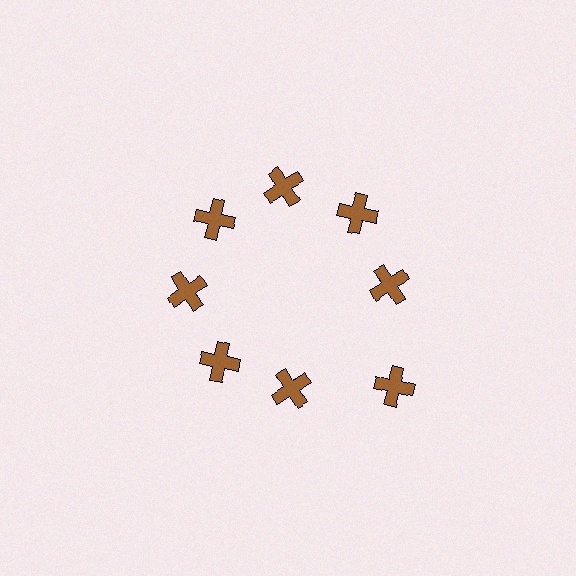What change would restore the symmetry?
The symmetry would be restored by moving it inward, back onto the ring so that all 8 crosses sit at equal angles and equal distance from the center.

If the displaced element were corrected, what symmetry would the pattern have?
It would have 8-fold rotational symmetry — the pattern would map onto itself every 45 degrees.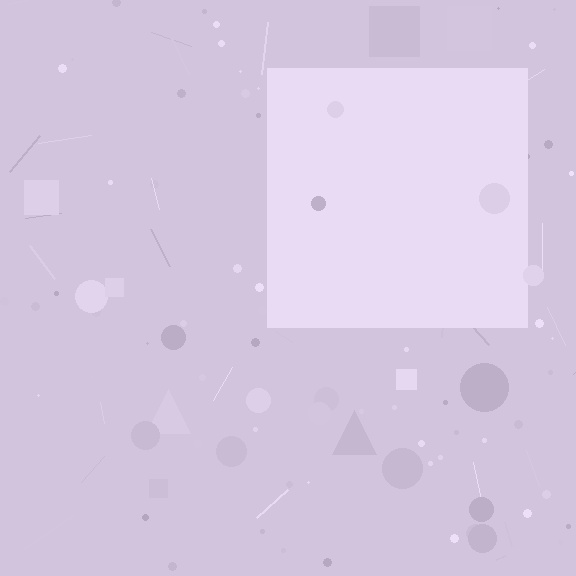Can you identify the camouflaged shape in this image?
The camouflaged shape is a square.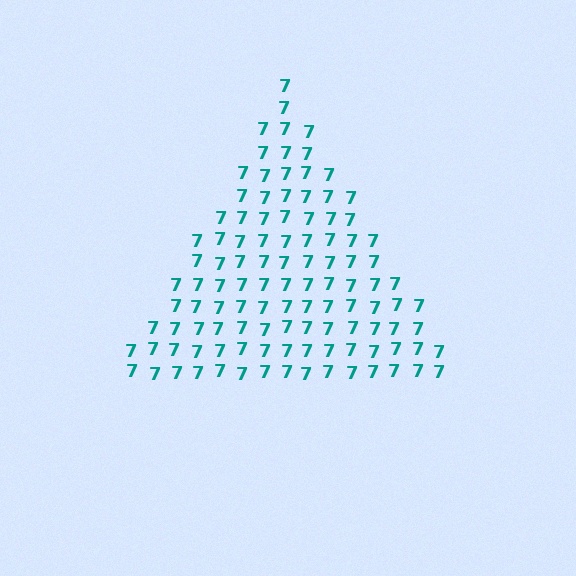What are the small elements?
The small elements are digit 7's.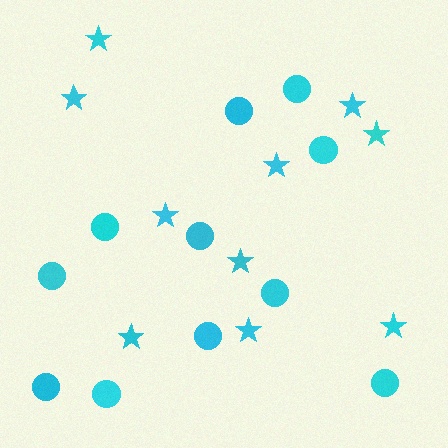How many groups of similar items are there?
There are 2 groups: one group of stars (10) and one group of circles (11).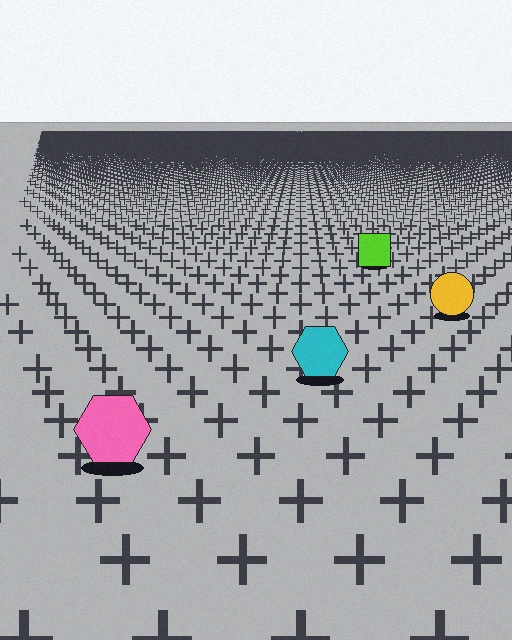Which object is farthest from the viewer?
The lime square is farthest from the viewer. It appears smaller and the ground texture around it is denser.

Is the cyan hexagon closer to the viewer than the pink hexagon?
No. The pink hexagon is closer — you can tell from the texture gradient: the ground texture is coarser near it.